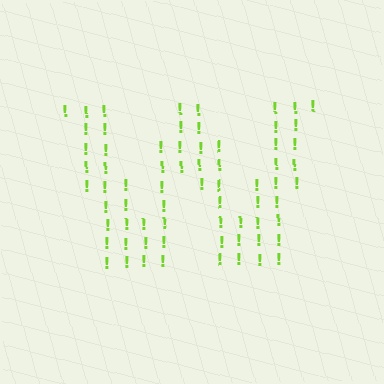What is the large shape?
The large shape is the letter W.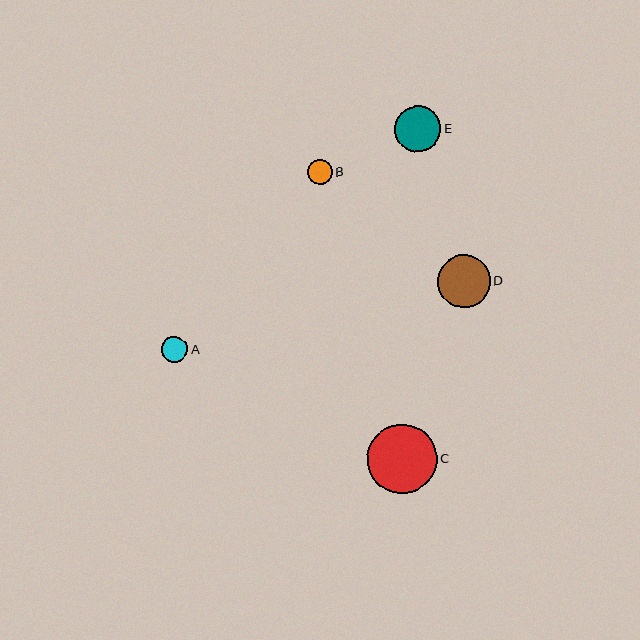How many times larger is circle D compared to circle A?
Circle D is approximately 2.0 times the size of circle A.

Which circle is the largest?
Circle C is the largest with a size of approximately 69 pixels.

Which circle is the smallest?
Circle B is the smallest with a size of approximately 25 pixels.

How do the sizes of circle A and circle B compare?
Circle A and circle B are approximately the same size.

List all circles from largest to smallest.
From largest to smallest: C, D, E, A, B.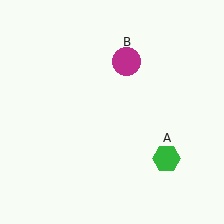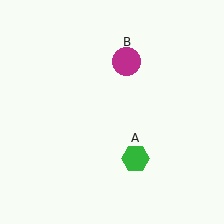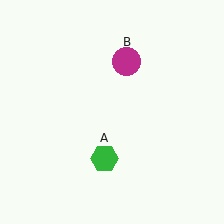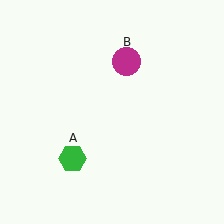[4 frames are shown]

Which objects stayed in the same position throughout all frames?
Magenta circle (object B) remained stationary.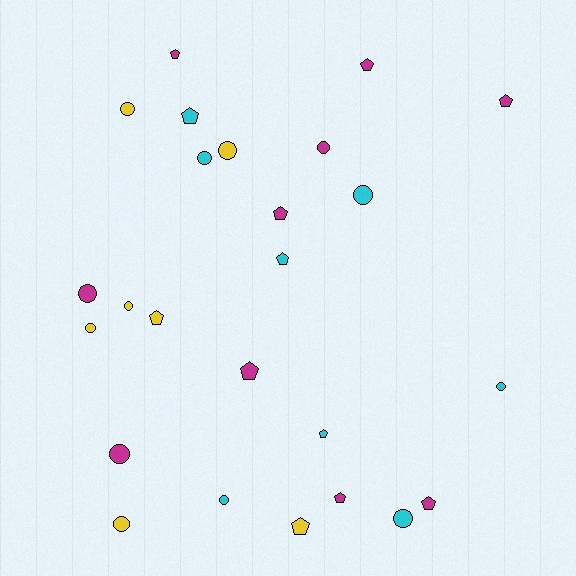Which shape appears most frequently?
Circle, with 13 objects.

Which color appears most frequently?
Magenta, with 10 objects.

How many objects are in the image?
There are 25 objects.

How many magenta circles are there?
There are 3 magenta circles.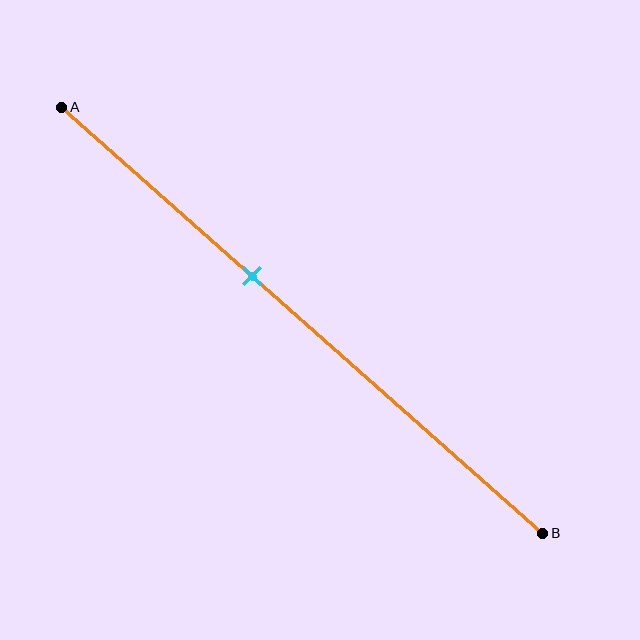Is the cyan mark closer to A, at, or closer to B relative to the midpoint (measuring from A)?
The cyan mark is closer to point A than the midpoint of segment AB.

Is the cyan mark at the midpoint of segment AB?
No, the mark is at about 40% from A, not at the 50% midpoint.